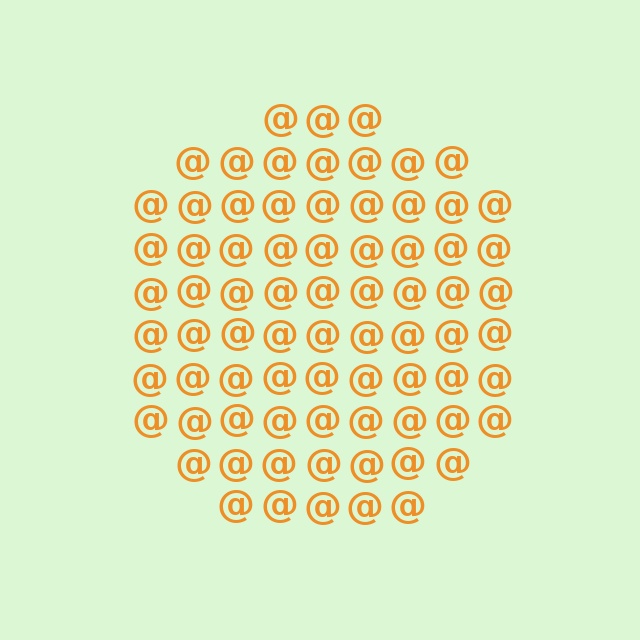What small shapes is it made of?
It is made of small at signs.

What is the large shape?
The large shape is a circle.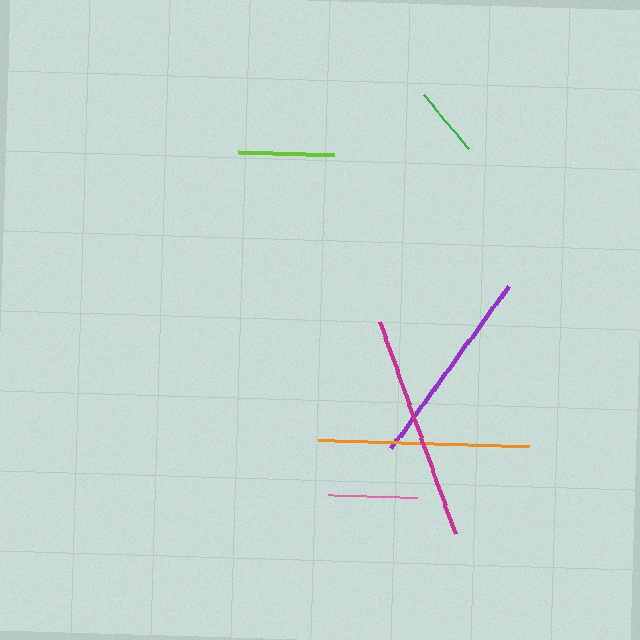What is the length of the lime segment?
The lime segment is approximately 96 pixels long.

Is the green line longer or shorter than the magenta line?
The magenta line is longer than the green line.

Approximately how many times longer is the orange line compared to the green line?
The orange line is approximately 3.0 times the length of the green line.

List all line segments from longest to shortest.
From longest to shortest: magenta, orange, purple, lime, pink, green.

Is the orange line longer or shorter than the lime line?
The orange line is longer than the lime line.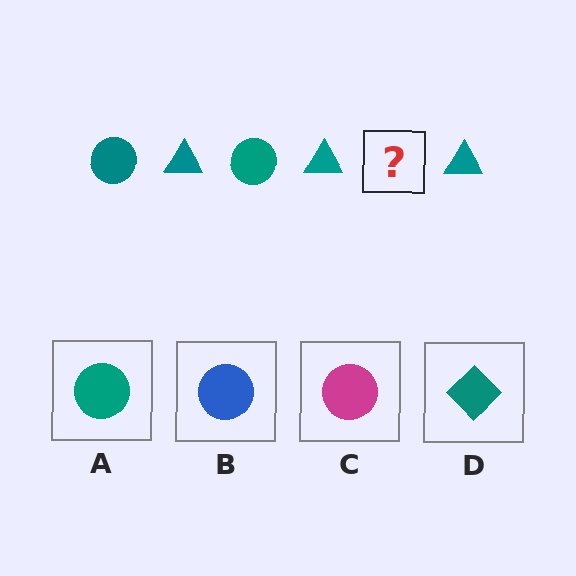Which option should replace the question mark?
Option A.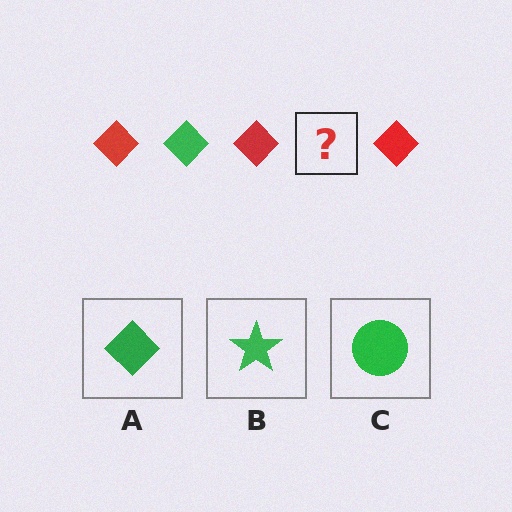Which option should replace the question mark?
Option A.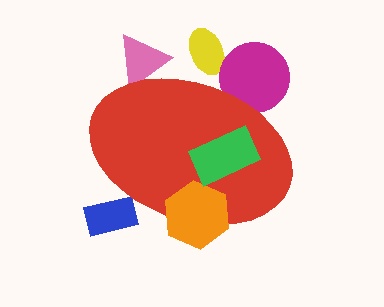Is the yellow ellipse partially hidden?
Yes, the yellow ellipse is partially hidden behind the red ellipse.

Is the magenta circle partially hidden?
Yes, the magenta circle is partially hidden behind the red ellipse.